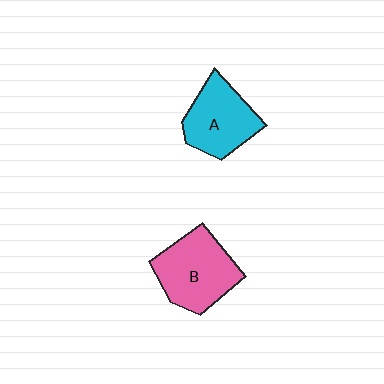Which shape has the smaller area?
Shape A (cyan).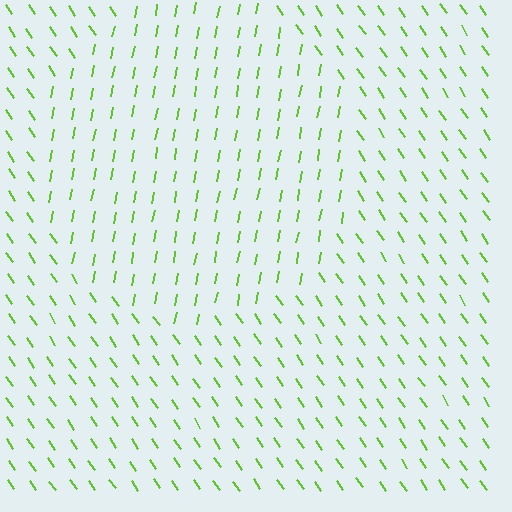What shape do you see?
I see a circle.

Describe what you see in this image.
The image is filled with small lime line segments. A circle region in the image has lines oriented differently from the surrounding lines, creating a visible texture boundary.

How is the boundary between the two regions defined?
The boundary is defined purely by a change in line orientation (approximately 45 degrees difference). All lines are the same color and thickness.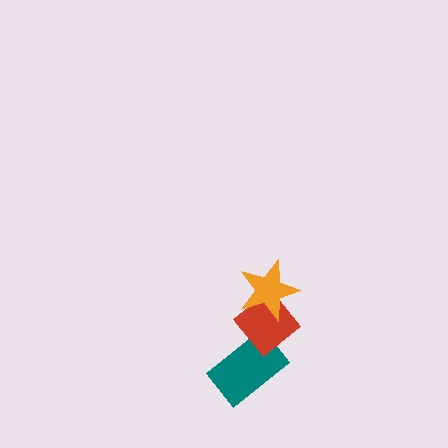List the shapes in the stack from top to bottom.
From top to bottom: the orange star, the red diamond, the teal rectangle.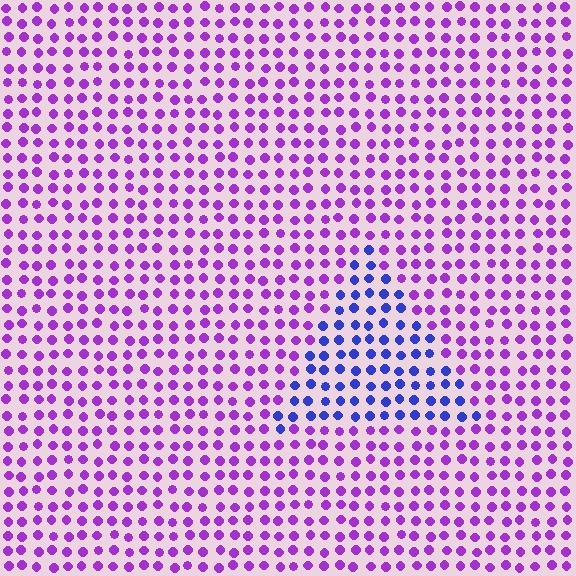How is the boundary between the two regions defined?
The boundary is defined purely by a slight shift in hue (about 47 degrees). Spacing, size, and orientation are identical on both sides.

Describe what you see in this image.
The image is filled with small purple elements in a uniform arrangement. A triangle-shaped region is visible where the elements are tinted to a slightly different hue, forming a subtle color boundary.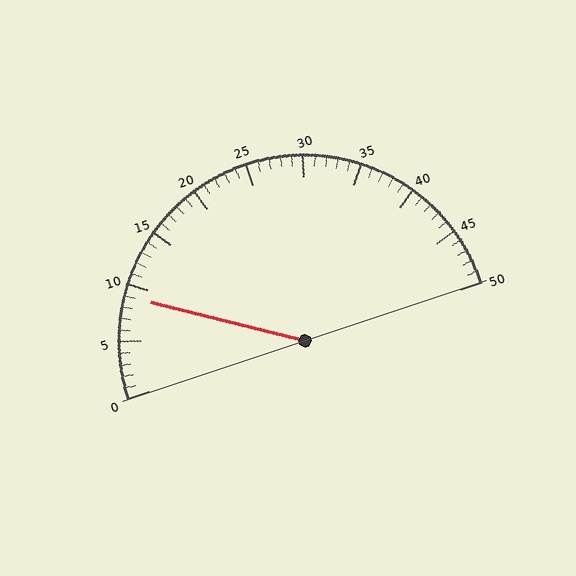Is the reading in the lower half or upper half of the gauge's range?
The reading is in the lower half of the range (0 to 50).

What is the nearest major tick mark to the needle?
The nearest major tick mark is 10.